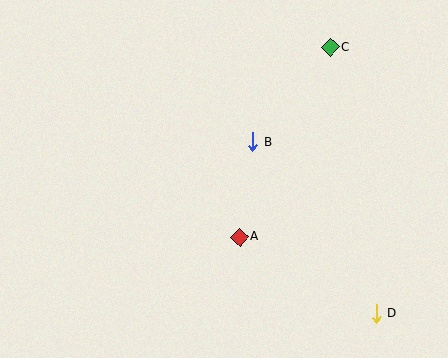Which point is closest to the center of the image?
Point B at (253, 142) is closest to the center.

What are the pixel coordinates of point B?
Point B is at (253, 142).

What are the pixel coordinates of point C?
Point C is at (331, 47).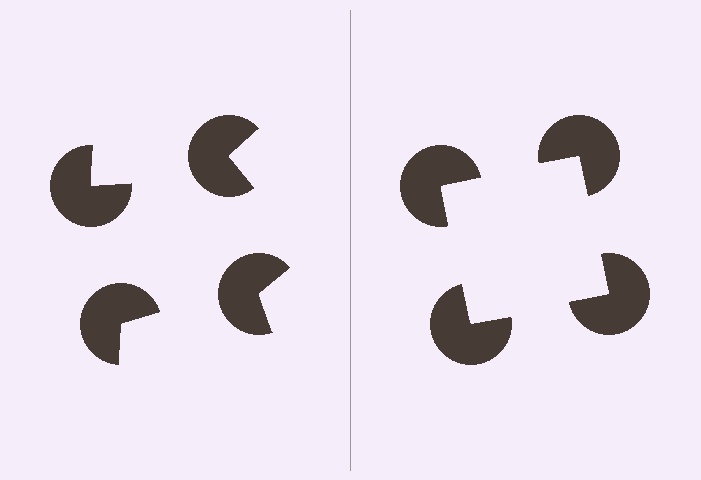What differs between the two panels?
The pac-man discs are positioned identically on both sides; only the wedge orientations differ. On the right they align to a square; on the left they are misaligned.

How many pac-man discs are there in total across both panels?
8 — 4 on each side.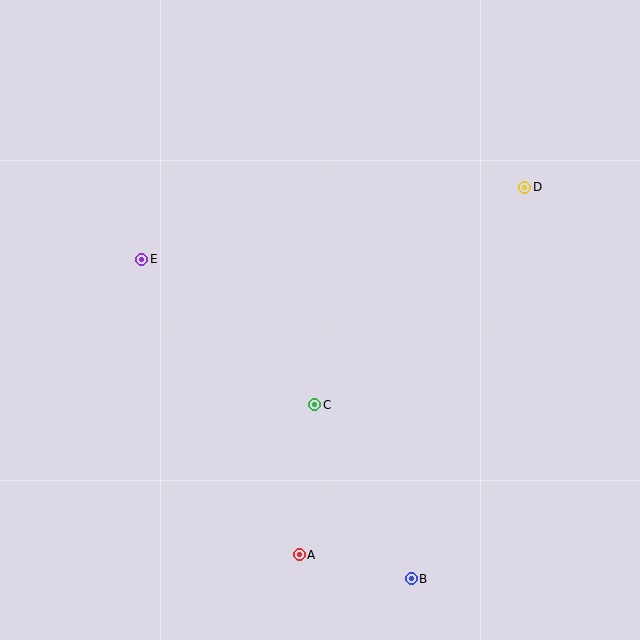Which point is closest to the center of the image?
Point C at (315, 405) is closest to the center.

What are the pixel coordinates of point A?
Point A is at (299, 555).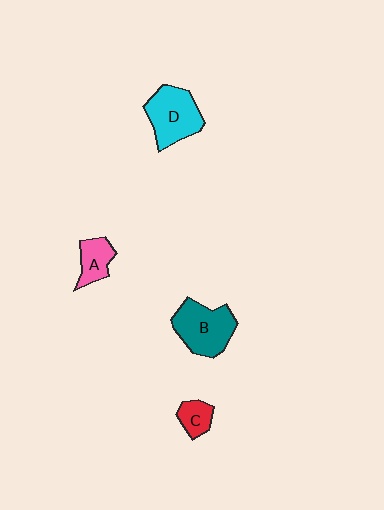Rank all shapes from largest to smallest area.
From largest to smallest: B (teal), D (cyan), A (pink), C (red).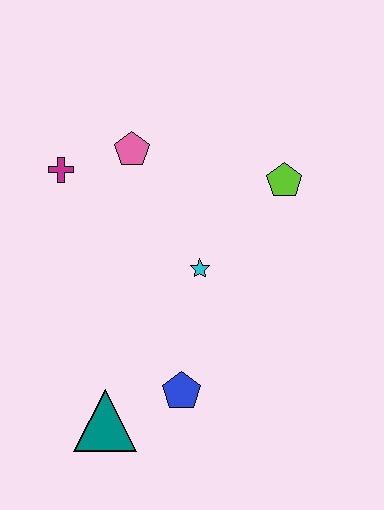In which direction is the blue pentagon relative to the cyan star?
The blue pentagon is below the cyan star.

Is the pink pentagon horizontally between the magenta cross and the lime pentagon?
Yes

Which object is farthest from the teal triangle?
The lime pentagon is farthest from the teal triangle.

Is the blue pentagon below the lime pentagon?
Yes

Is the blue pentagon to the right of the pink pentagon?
Yes